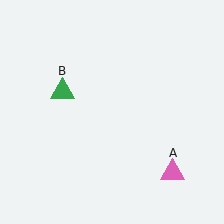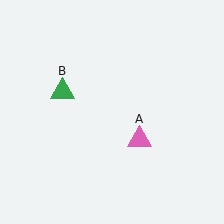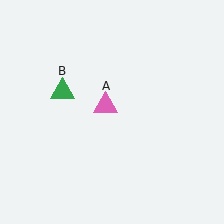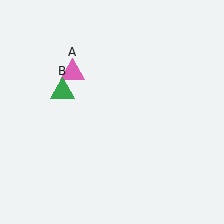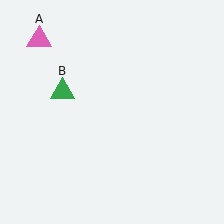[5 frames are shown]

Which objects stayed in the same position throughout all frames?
Green triangle (object B) remained stationary.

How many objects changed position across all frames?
1 object changed position: pink triangle (object A).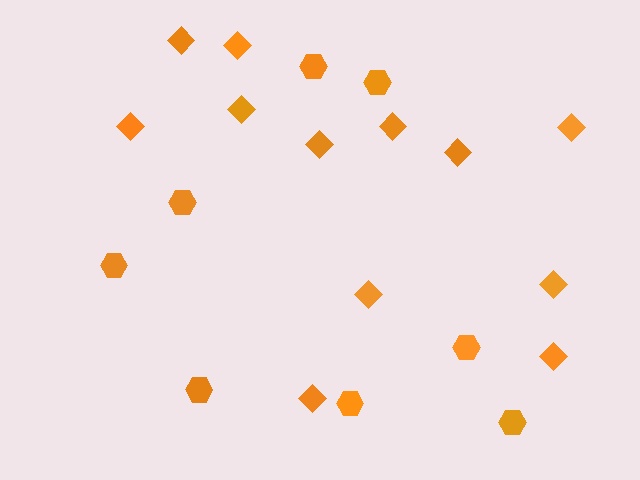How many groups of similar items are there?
There are 2 groups: one group of diamonds (12) and one group of hexagons (8).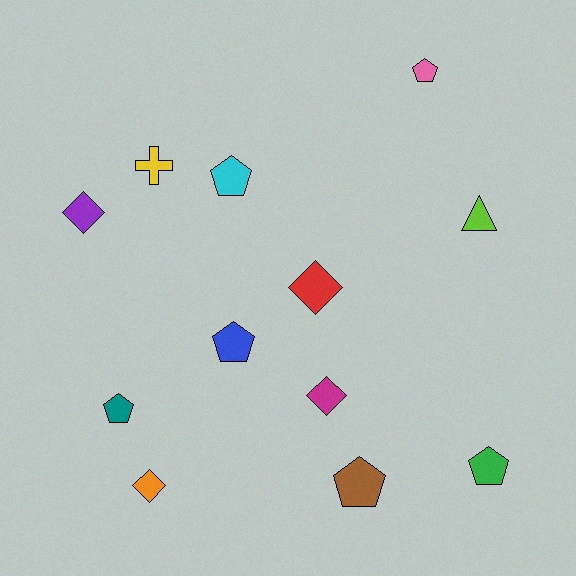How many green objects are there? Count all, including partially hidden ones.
There is 1 green object.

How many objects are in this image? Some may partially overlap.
There are 12 objects.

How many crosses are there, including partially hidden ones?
There is 1 cross.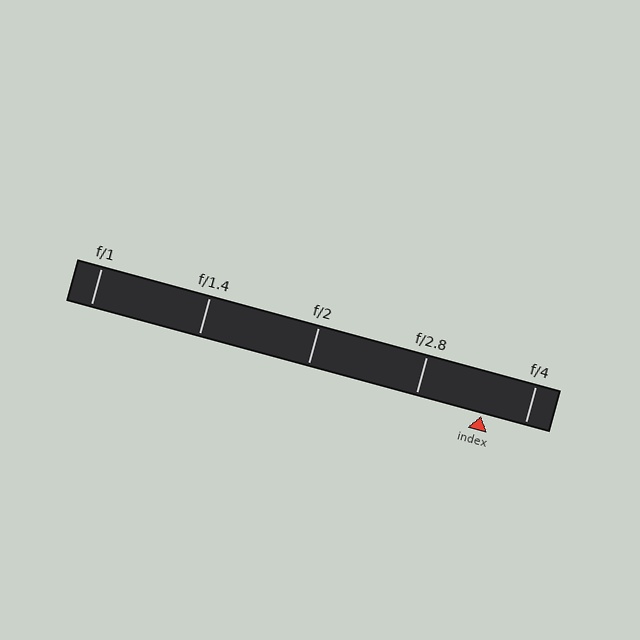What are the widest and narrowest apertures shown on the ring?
The widest aperture shown is f/1 and the narrowest is f/4.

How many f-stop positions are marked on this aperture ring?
There are 5 f-stop positions marked.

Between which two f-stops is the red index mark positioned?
The index mark is between f/2.8 and f/4.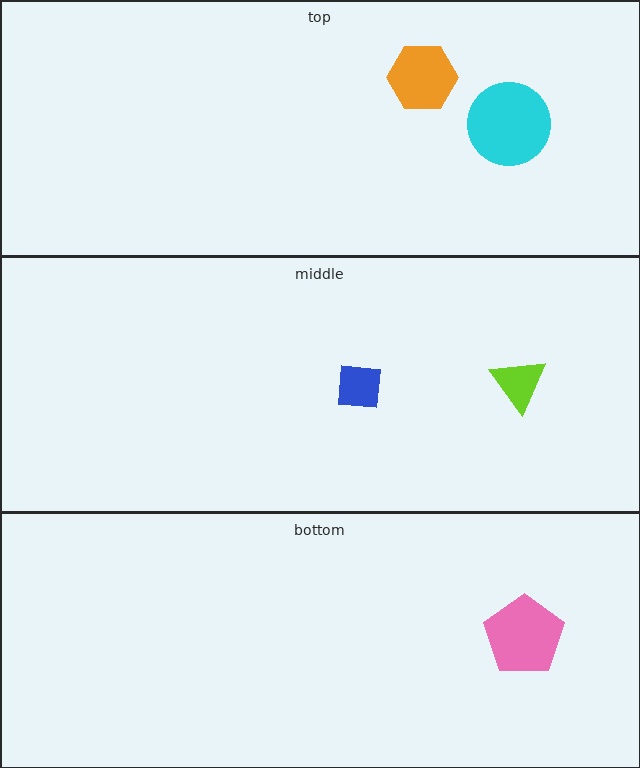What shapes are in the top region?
The orange hexagon, the cyan circle.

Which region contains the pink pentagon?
The bottom region.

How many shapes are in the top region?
2.